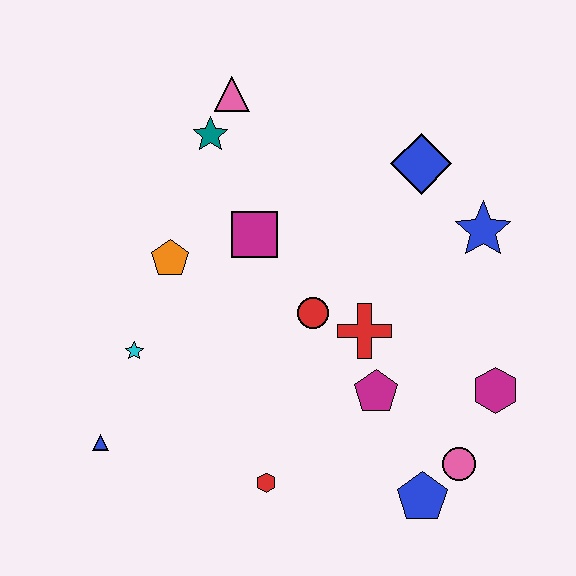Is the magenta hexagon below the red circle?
Yes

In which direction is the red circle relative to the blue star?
The red circle is to the left of the blue star.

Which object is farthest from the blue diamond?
The blue triangle is farthest from the blue diamond.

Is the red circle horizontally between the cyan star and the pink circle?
Yes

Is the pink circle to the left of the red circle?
No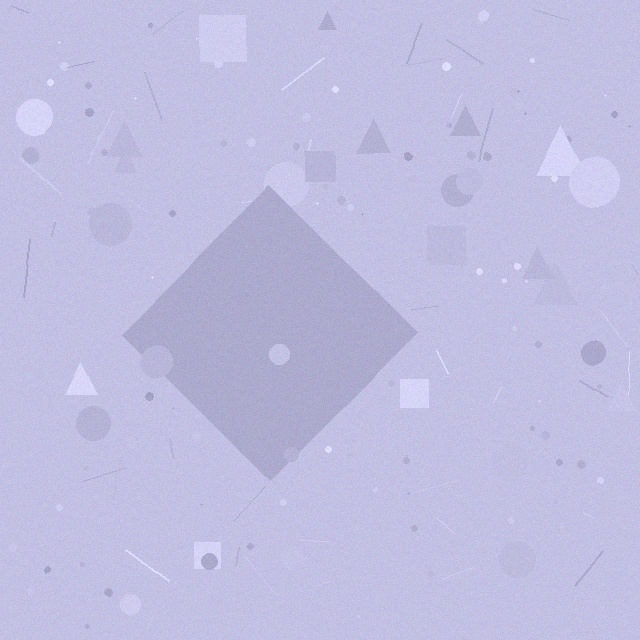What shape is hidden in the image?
A diamond is hidden in the image.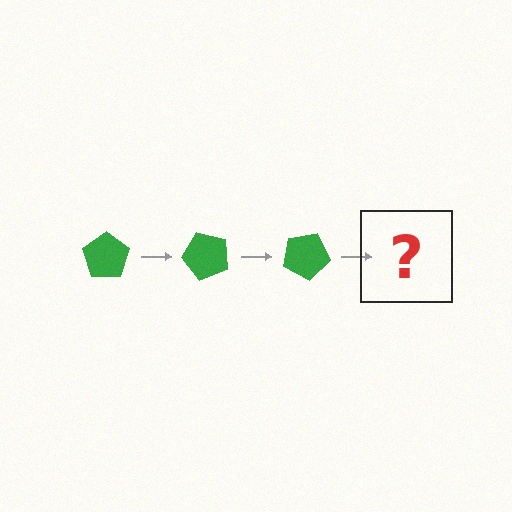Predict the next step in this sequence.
The next step is a green pentagon rotated 150 degrees.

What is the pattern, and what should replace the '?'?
The pattern is that the pentagon rotates 50 degrees each step. The '?' should be a green pentagon rotated 150 degrees.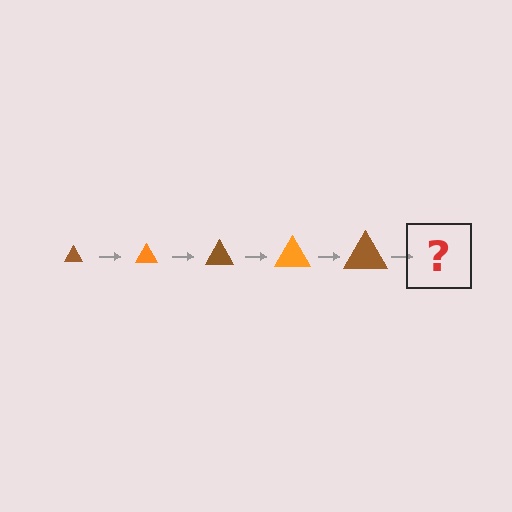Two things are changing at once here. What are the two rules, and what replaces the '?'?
The two rules are that the triangle grows larger each step and the color cycles through brown and orange. The '?' should be an orange triangle, larger than the previous one.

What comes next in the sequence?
The next element should be an orange triangle, larger than the previous one.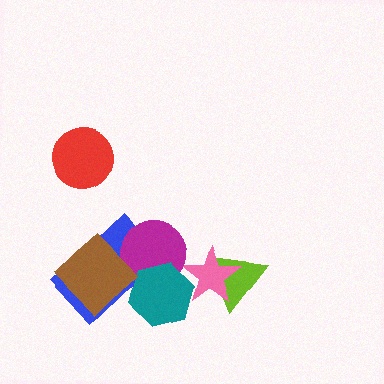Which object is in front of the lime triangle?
The pink star is in front of the lime triangle.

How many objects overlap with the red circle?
0 objects overlap with the red circle.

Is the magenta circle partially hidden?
Yes, it is partially covered by another shape.